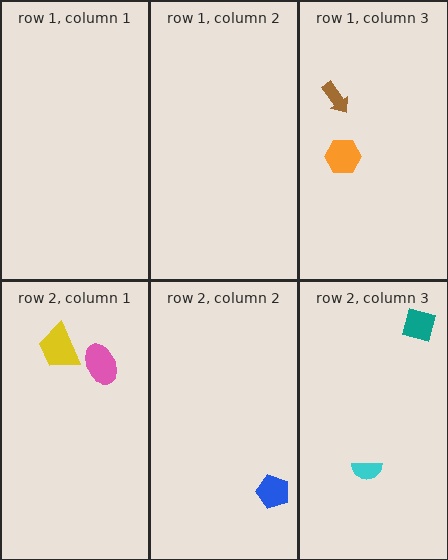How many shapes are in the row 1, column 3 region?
2.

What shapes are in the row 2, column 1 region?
The pink ellipse, the yellow trapezoid.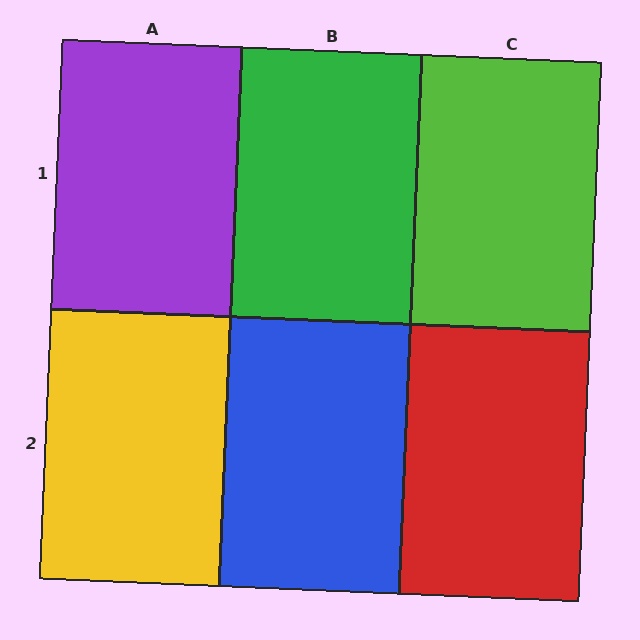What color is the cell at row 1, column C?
Lime.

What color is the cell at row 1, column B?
Green.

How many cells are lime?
1 cell is lime.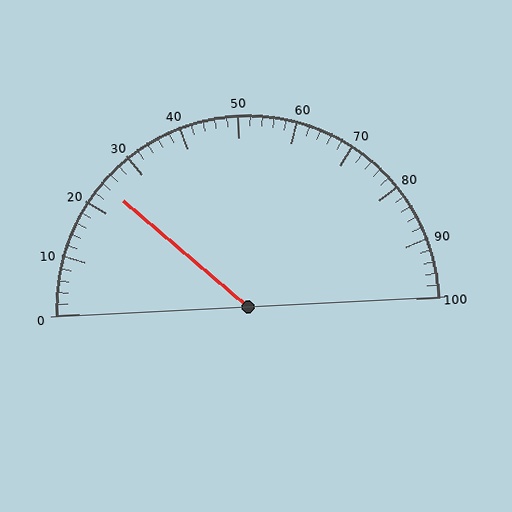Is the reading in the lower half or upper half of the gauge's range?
The reading is in the lower half of the range (0 to 100).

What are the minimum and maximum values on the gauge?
The gauge ranges from 0 to 100.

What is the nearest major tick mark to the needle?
The nearest major tick mark is 20.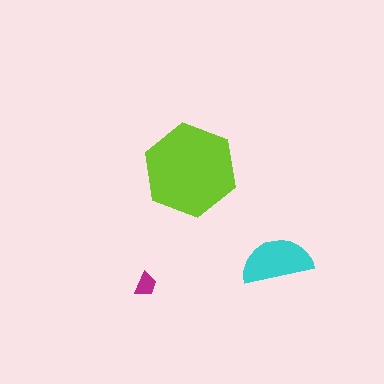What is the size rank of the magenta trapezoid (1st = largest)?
3rd.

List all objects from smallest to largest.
The magenta trapezoid, the cyan semicircle, the lime hexagon.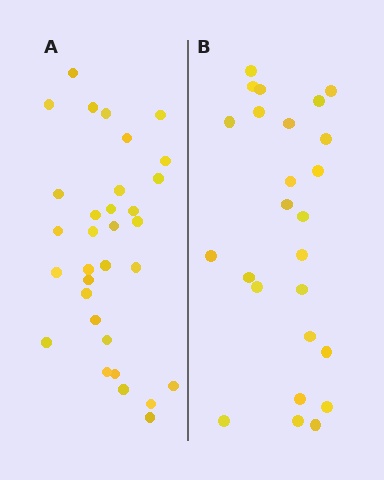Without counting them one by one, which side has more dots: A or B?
Region A (the left region) has more dots.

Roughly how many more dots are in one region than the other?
Region A has roughly 8 or so more dots than region B.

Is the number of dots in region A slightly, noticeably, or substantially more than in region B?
Region A has noticeably more, but not dramatically so. The ratio is roughly 1.3 to 1.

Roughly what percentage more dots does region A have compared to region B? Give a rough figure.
About 30% more.